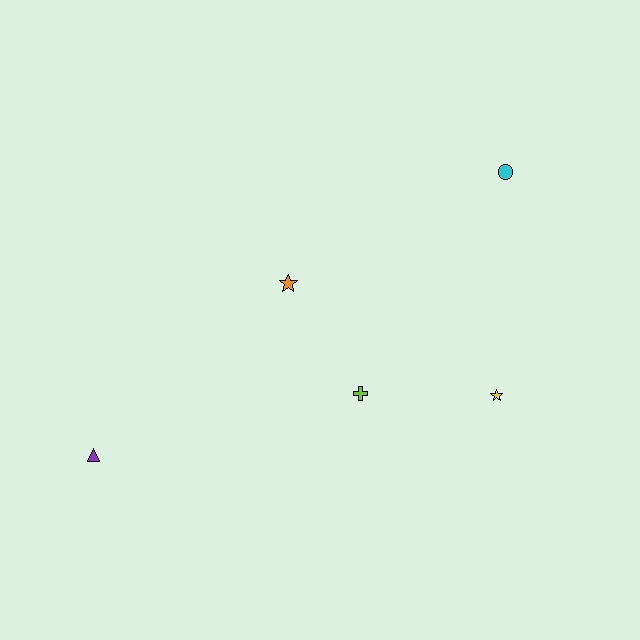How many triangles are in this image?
There is 1 triangle.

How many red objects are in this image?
There are no red objects.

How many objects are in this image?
There are 5 objects.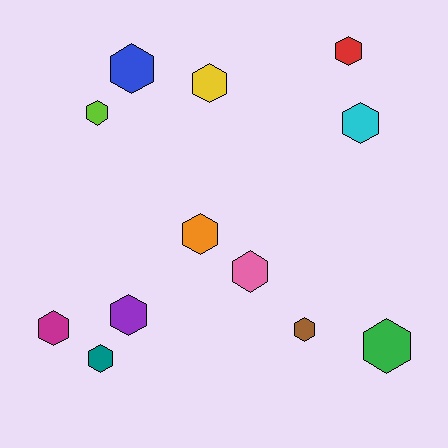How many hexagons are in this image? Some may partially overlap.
There are 12 hexagons.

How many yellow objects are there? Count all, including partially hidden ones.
There is 1 yellow object.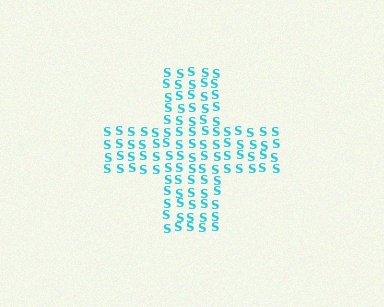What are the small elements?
The small elements are letter S's.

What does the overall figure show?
The overall figure shows a cross.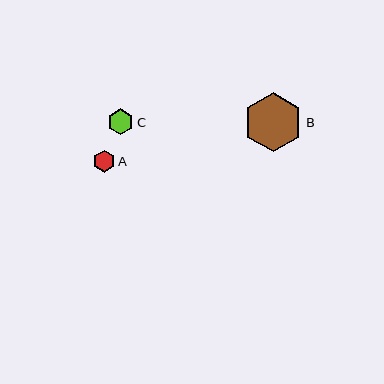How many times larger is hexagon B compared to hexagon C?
Hexagon B is approximately 2.3 times the size of hexagon C.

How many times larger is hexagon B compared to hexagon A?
Hexagon B is approximately 2.7 times the size of hexagon A.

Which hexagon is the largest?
Hexagon B is the largest with a size of approximately 59 pixels.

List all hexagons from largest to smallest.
From largest to smallest: B, C, A.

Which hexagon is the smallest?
Hexagon A is the smallest with a size of approximately 22 pixels.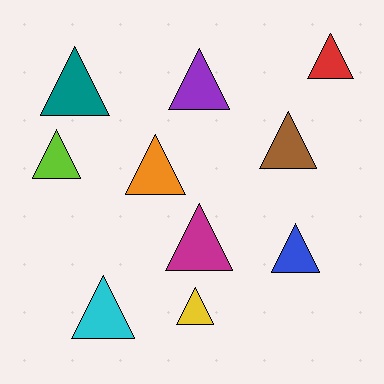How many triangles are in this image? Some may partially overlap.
There are 10 triangles.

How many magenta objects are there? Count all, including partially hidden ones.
There is 1 magenta object.